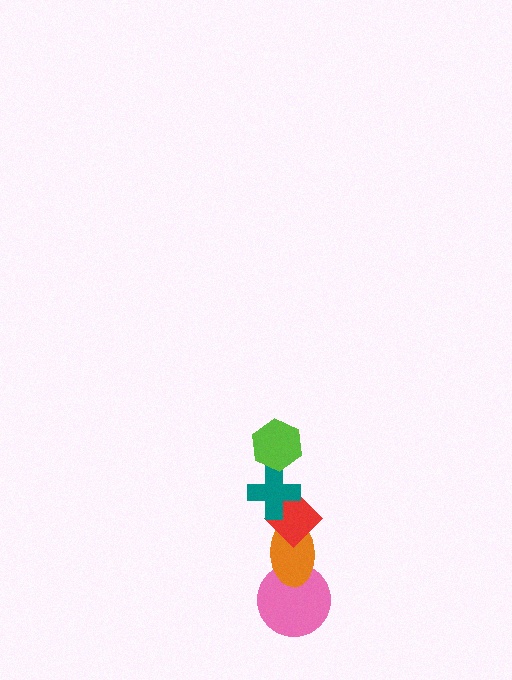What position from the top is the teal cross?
The teal cross is 2nd from the top.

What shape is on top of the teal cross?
The lime hexagon is on top of the teal cross.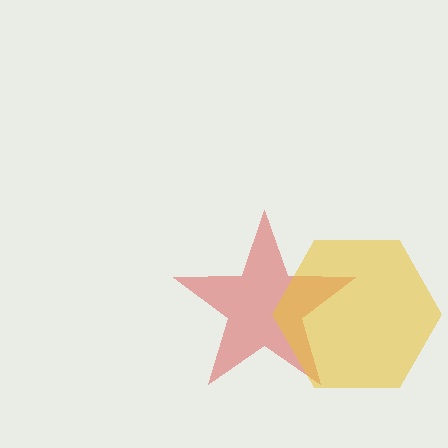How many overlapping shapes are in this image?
There are 2 overlapping shapes in the image.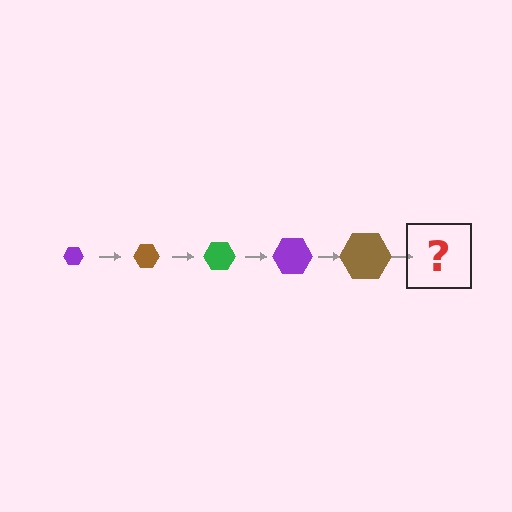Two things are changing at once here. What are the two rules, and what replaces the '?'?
The two rules are that the hexagon grows larger each step and the color cycles through purple, brown, and green. The '?' should be a green hexagon, larger than the previous one.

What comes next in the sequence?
The next element should be a green hexagon, larger than the previous one.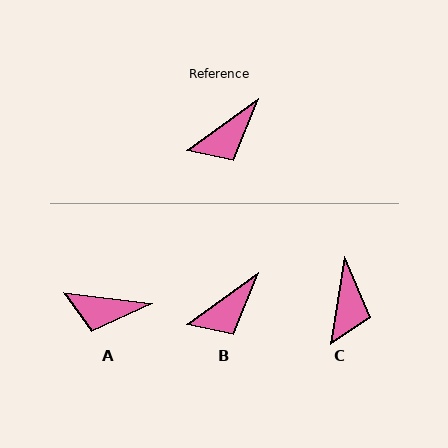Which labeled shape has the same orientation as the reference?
B.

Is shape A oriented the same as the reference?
No, it is off by about 43 degrees.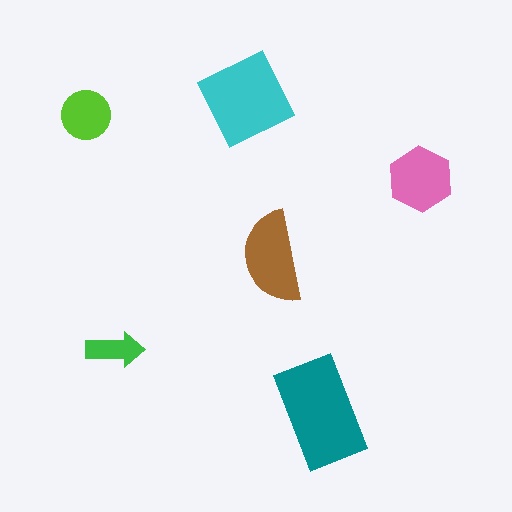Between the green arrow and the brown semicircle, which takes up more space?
The brown semicircle.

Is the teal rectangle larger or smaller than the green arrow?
Larger.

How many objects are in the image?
There are 6 objects in the image.